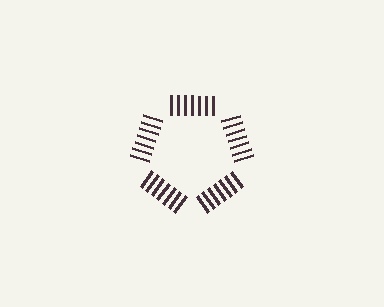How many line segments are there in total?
35 — 7 along each of the 5 edges.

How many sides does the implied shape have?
5 sides — the line-ends trace a pentagon.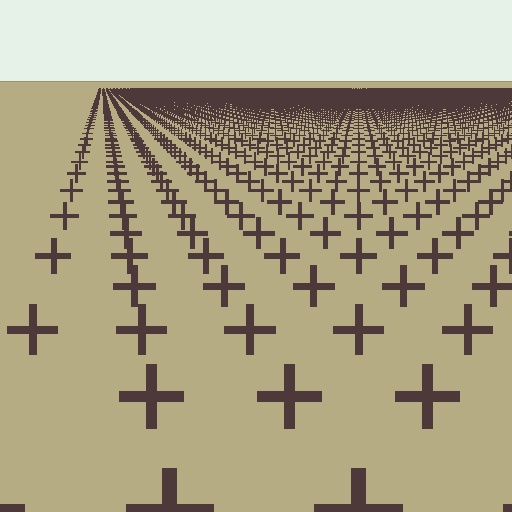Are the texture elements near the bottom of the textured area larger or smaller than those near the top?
Larger. Near the bottom, elements are closer to the viewer and appear at a bigger on-screen size.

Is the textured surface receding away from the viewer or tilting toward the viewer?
The surface is receding away from the viewer. Texture elements get smaller and denser toward the top.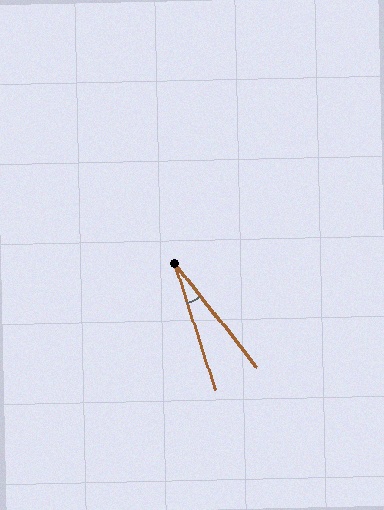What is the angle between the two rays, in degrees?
Approximately 20 degrees.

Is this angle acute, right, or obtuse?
It is acute.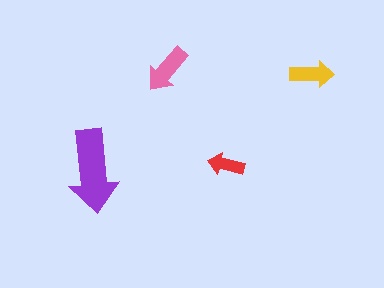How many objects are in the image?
There are 4 objects in the image.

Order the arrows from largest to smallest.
the purple one, the pink one, the yellow one, the red one.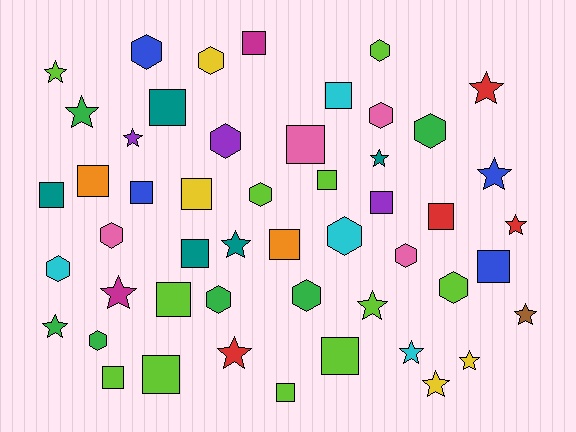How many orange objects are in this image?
There are 2 orange objects.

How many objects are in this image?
There are 50 objects.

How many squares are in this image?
There are 19 squares.